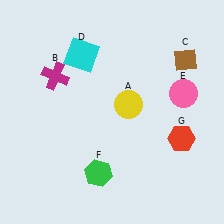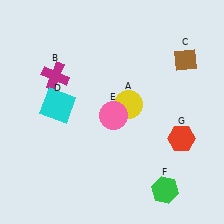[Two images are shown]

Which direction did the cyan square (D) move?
The cyan square (D) moved down.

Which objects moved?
The objects that moved are: the cyan square (D), the pink circle (E), the green hexagon (F).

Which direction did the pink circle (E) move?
The pink circle (E) moved left.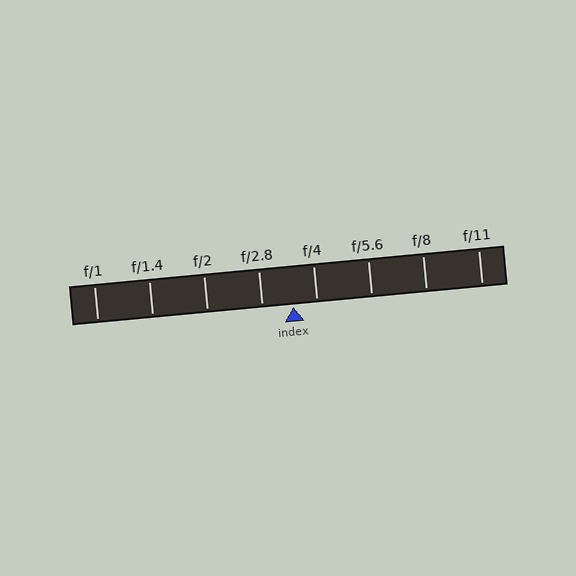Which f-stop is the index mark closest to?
The index mark is closest to f/4.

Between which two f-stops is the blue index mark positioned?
The index mark is between f/2.8 and f/4.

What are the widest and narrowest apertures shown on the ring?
The widest aperture shown is f/1 and the narrowest is f/11.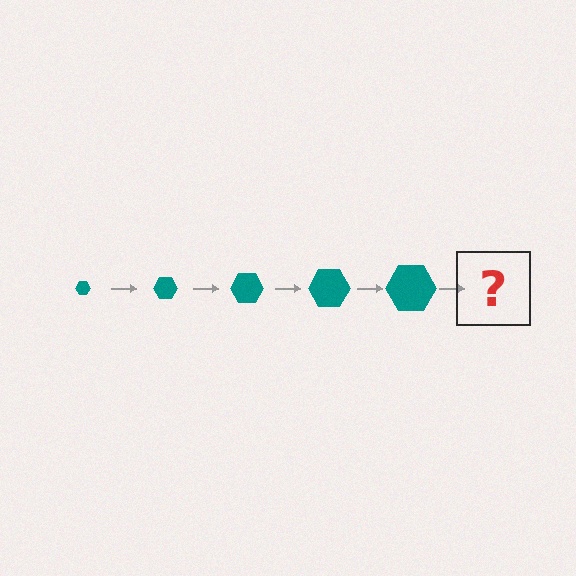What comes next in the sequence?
The next element should be a teal hexagon, larger than the previous one.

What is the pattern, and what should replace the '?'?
The pattern is that the hexagon gets progressively larger each step. The '?' should be a teal hexagon, larger than the previous one.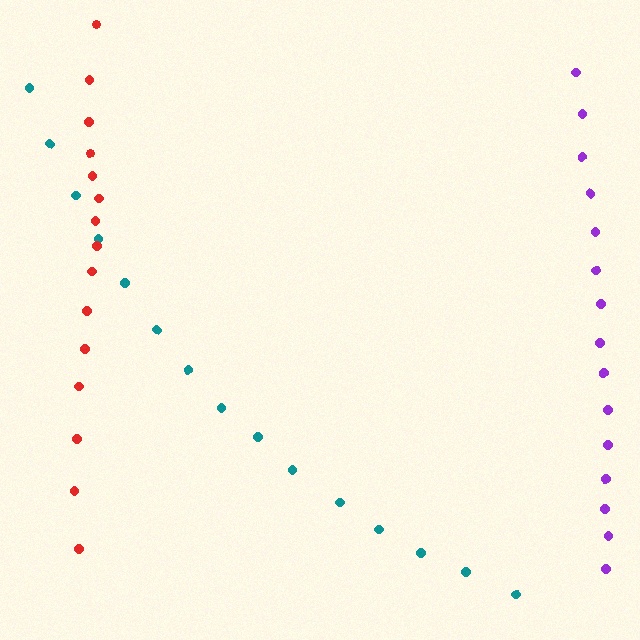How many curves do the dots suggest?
There are 3 distinct paths.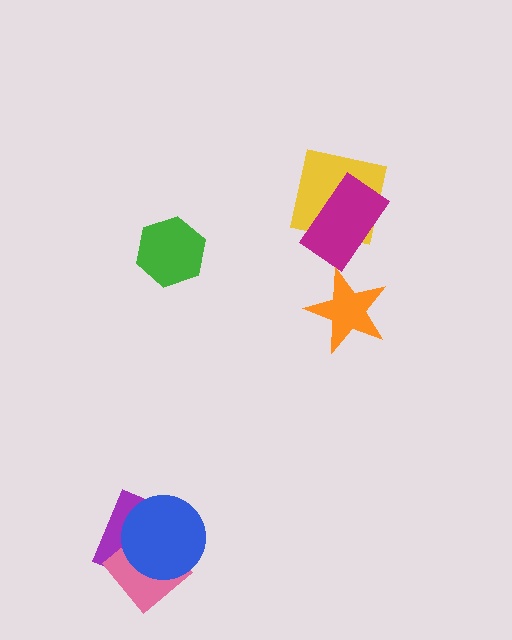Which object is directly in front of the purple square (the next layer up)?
The pink diamond is directly in front of the purple square.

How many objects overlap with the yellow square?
1 object overlaps with the yellow square.